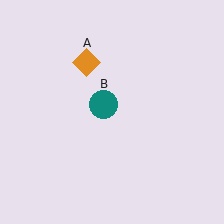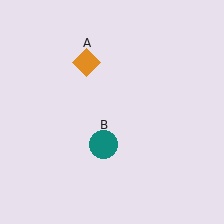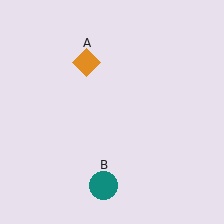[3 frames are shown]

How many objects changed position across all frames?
1 object changed position: teal circle (object B).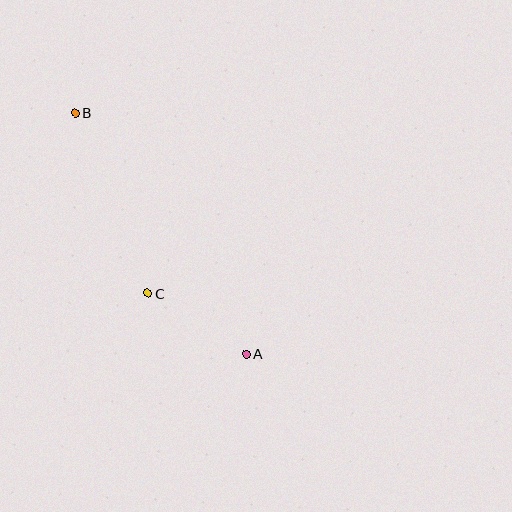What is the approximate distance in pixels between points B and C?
The distance between B and C is approximately 194 pixels.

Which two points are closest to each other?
Points A and C are closest to each other.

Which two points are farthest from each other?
Points A and B are farthest from each other.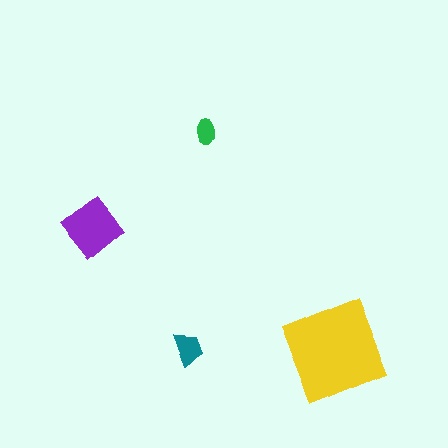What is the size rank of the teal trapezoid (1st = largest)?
3rd.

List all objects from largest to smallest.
The yellow diamond, the purple diamond, the teal trapezoid, the green ellipse.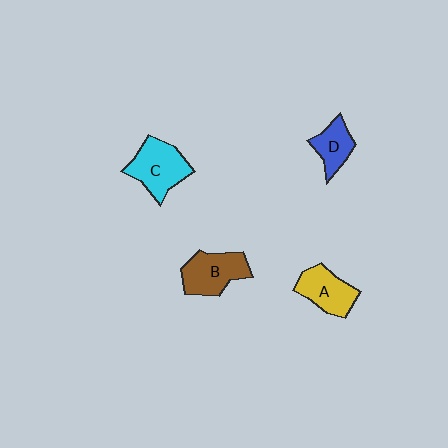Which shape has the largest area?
Shape C (cyan).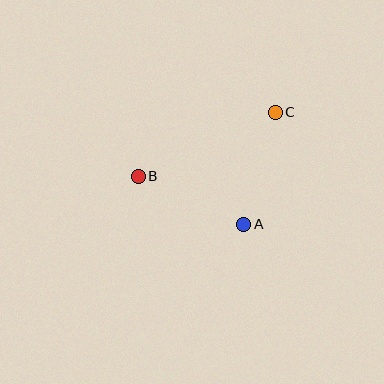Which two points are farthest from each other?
Points B and C are farthest from each other.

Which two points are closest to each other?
Points A and B are closest to each other.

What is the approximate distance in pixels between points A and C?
The distance between A and C is approximately 116 pixels.